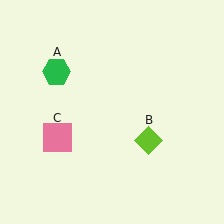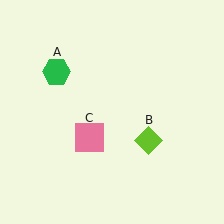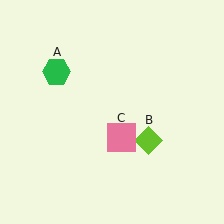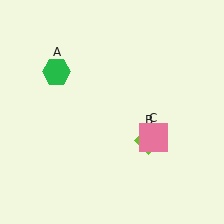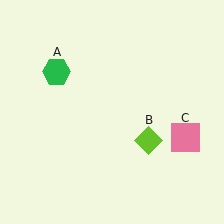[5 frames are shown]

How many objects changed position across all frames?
1 object changed position: pink square (object C).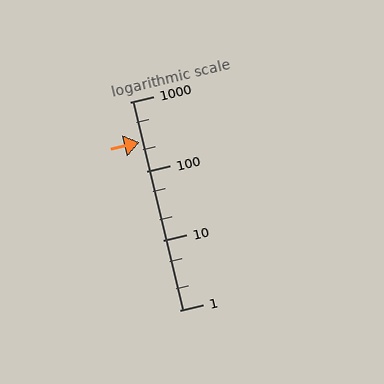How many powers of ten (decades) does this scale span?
The scale spans 3 decades, from 1 to 1000.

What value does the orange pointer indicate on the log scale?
The pointer indicates approximately 260.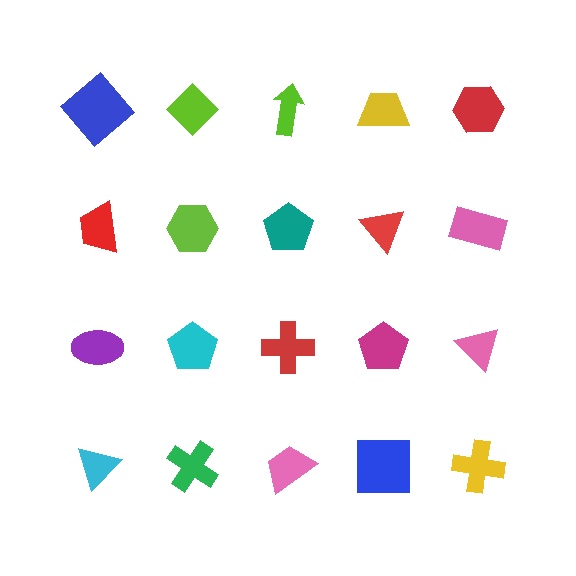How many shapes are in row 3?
5 shapes.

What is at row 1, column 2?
A lime diamond.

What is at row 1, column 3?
A lime arrow.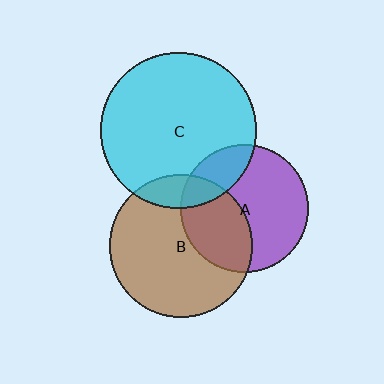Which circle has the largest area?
Circle C (cyan).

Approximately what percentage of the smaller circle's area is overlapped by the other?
Approximately 40%.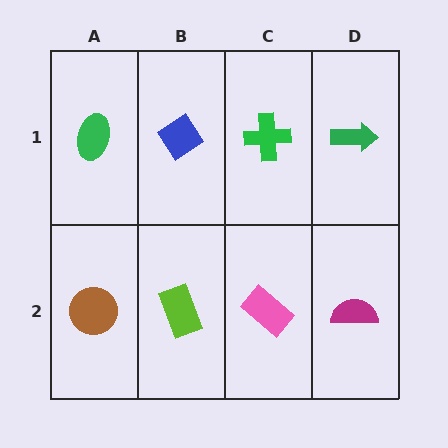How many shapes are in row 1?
4 shapes.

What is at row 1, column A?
A green ellipse.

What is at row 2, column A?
A brown circle.